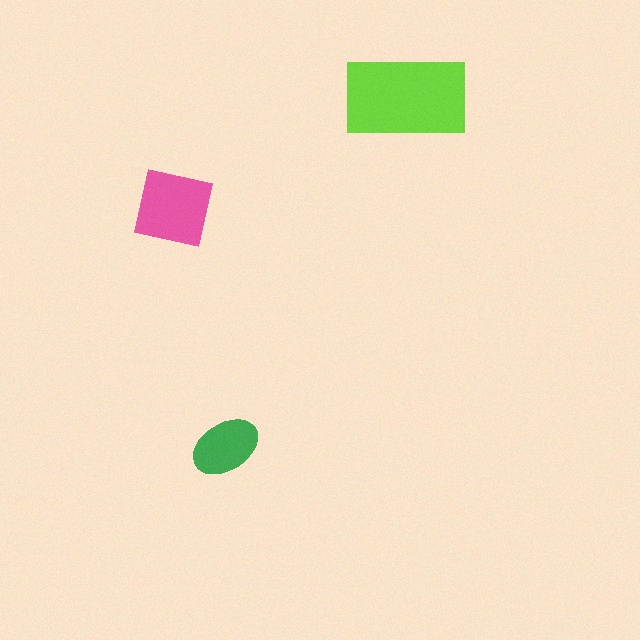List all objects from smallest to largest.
The green ellipse, the pink square, the lime rectangle.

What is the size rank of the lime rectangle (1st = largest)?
1st.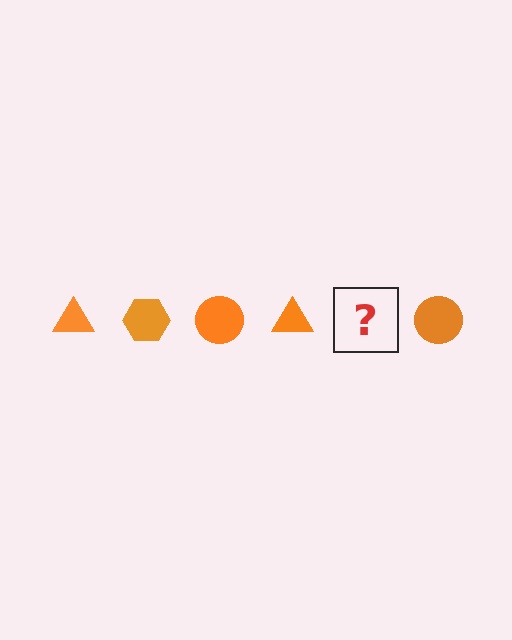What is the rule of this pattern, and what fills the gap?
The rule is that the pattern cycles through triangle, hexagon, circle shapes in orange. The gap should be filled with an orange hexagon.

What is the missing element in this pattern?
The missing element is an orange hexagon.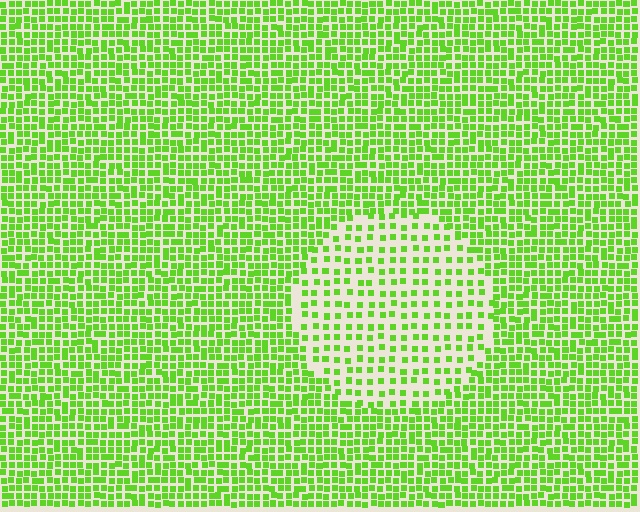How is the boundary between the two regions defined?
The boundary is defined by a change in element density (approximately 2.1x ratio). All elements are the same color, size, and shape.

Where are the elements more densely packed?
The elements are more densely packed outside the circle boundary.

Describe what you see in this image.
The image contains small lime elements arranged at two different densities. A circle-shaped region is visible where the elements are less densely packed than the surrounding area.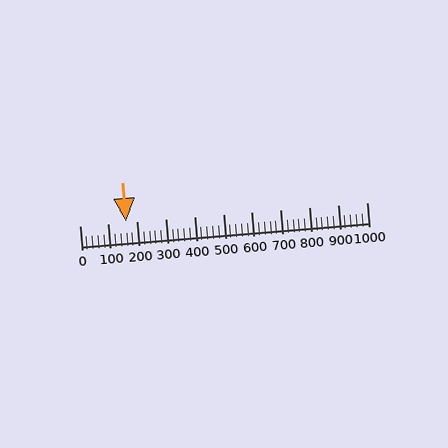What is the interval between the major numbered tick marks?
The major tick marks are spaced 100 units apart.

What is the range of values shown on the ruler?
The ruler shows values from 0 to 1000.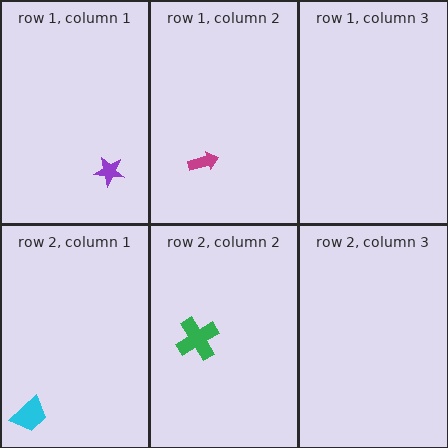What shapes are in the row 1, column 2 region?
The magenta arrow.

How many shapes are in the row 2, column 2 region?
1.